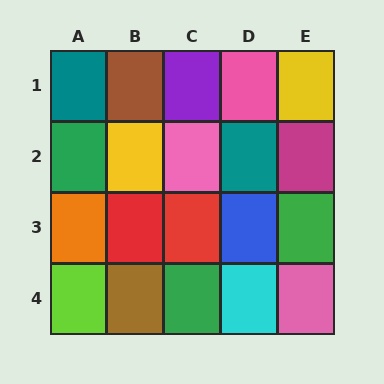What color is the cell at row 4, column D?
Cyan.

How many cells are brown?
2 cells are brown.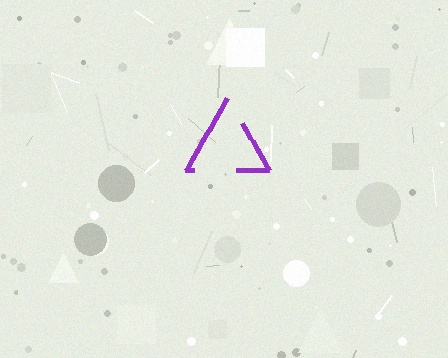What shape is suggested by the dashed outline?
The dashed outline suggests a triangle.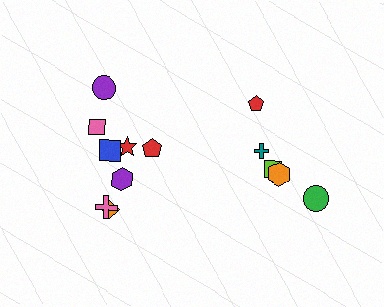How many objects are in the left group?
There are 8 objects.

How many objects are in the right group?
There are 5 objects.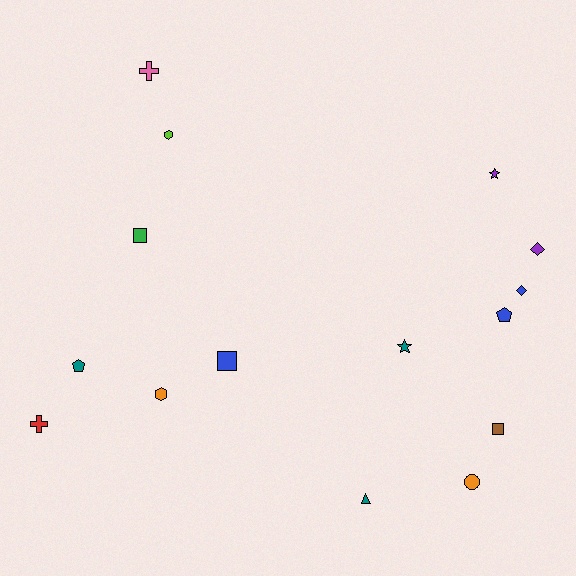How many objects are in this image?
There are 15 objects.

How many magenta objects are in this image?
There are no magenta objects.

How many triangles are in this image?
There is 1 triangle.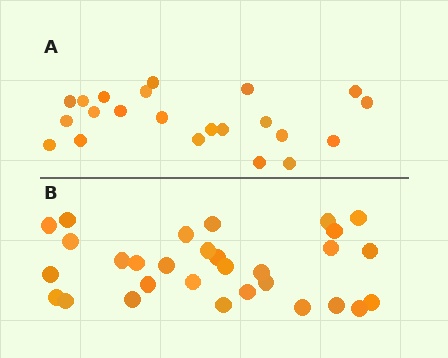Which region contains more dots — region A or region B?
Region B (the bottom region) has more dots.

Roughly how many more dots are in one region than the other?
Region B has roughly 8 or so more dots than region A.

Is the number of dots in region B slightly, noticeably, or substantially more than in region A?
Region B has noticeably more, but not dramatically so. The ratio is roughly 1.4 to 1.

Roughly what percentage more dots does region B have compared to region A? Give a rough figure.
About 35% more.